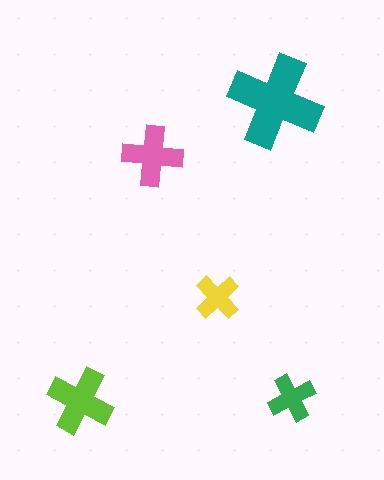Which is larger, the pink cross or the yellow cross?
The pink one.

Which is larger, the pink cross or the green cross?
The pink one.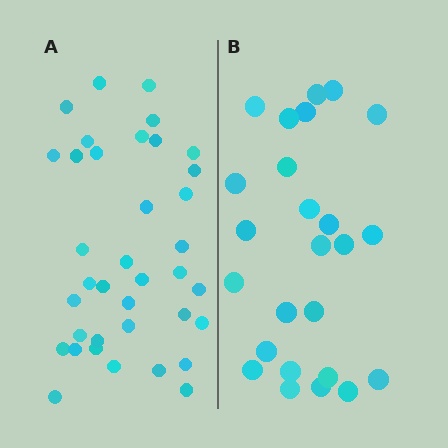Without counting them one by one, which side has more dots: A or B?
Region A (the left region) has more dots.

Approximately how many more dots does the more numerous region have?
Region A has roughly 12 or so more dots than region B.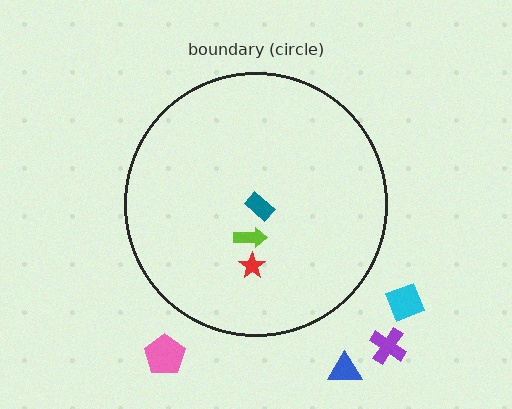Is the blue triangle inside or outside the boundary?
Outside.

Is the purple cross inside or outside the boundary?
Outside.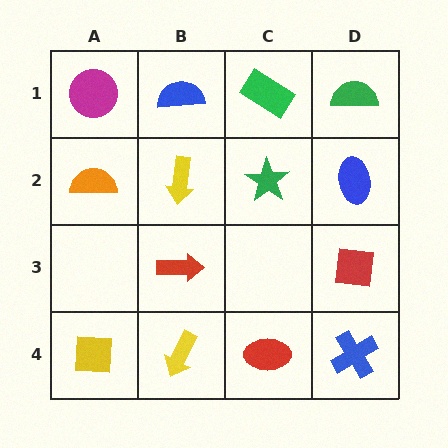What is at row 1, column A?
A magenta circle.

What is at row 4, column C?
A red ellipse.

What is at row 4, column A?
A yellow square.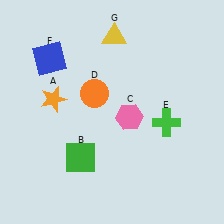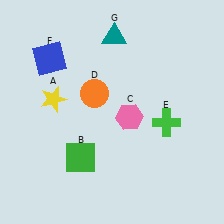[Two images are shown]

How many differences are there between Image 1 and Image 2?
There are 2 differences between the two images.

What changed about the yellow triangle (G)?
In Image 1, G is yellow. In Image 2, it changed to teal.